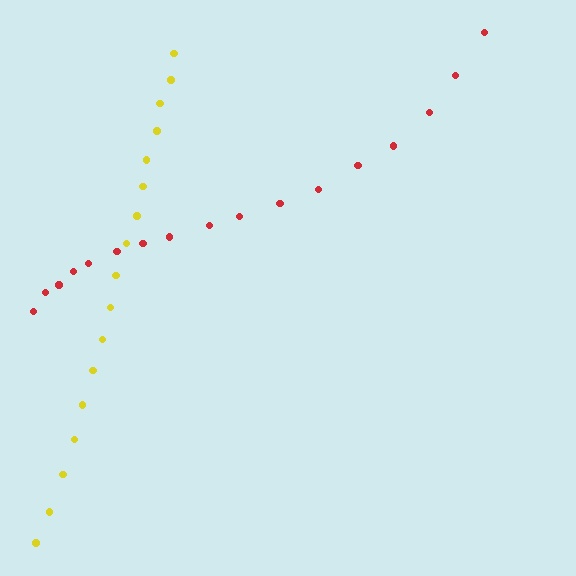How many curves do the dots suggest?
There are 2 distinct paths.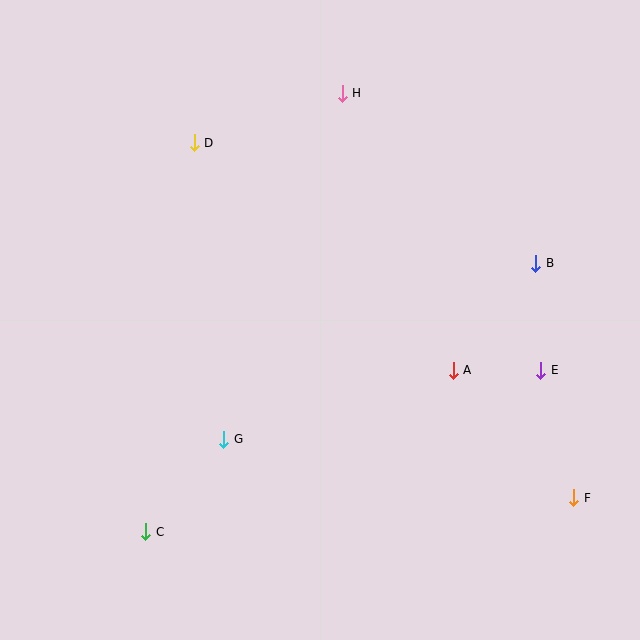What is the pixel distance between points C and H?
The distance between C and H is 480 pixels.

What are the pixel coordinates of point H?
Point H is at (342, 93).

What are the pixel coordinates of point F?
Point F is at (574, 498).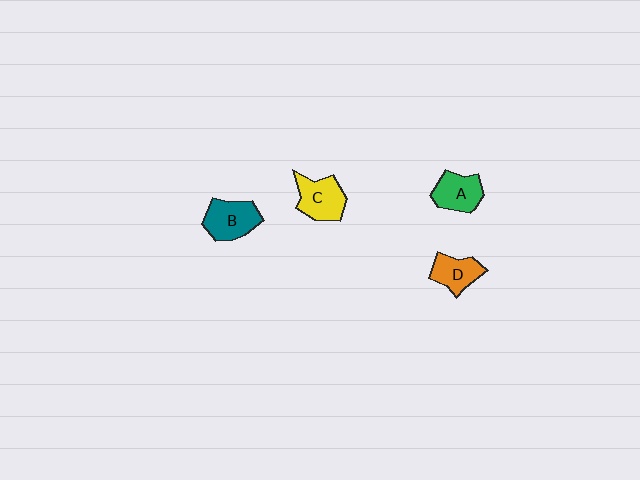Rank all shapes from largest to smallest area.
From largest to smallest: C (yellow), B (teal), A (green), D (orange).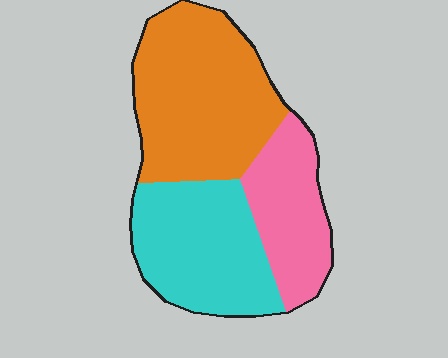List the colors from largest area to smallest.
From largest to smallest: orange, cyan, pink.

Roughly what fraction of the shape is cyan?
Cyan takes up about one third (1/3) of the shape.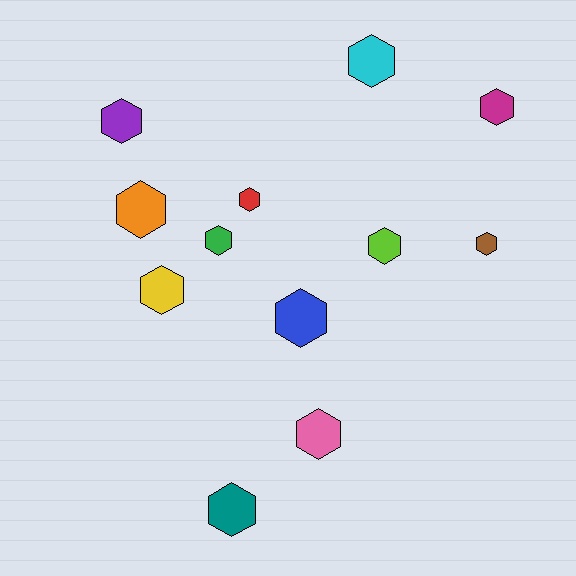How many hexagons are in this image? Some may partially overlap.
There are 12 hexagons.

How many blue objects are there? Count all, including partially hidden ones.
There is 1 blue object.